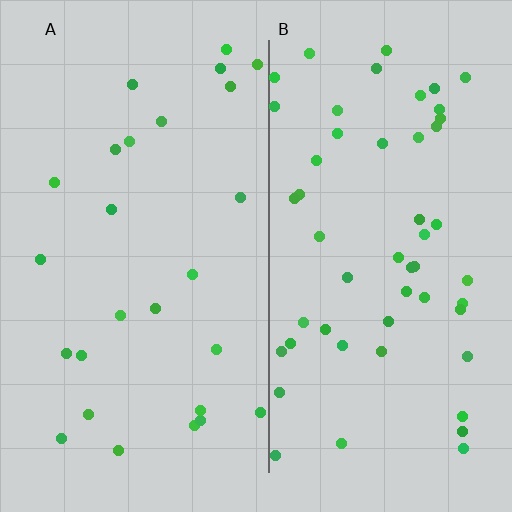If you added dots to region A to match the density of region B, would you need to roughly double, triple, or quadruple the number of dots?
Approximately double.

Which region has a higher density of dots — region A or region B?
B (the right).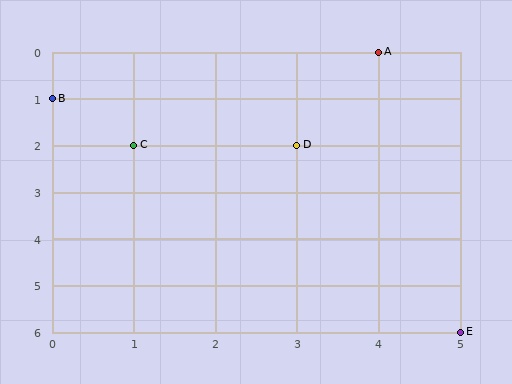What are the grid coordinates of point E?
Point E is at grid coordinates (5, 6).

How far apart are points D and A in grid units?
Points D and A are 1 column and 2 rows apart (about 2.2 grid units diagonally).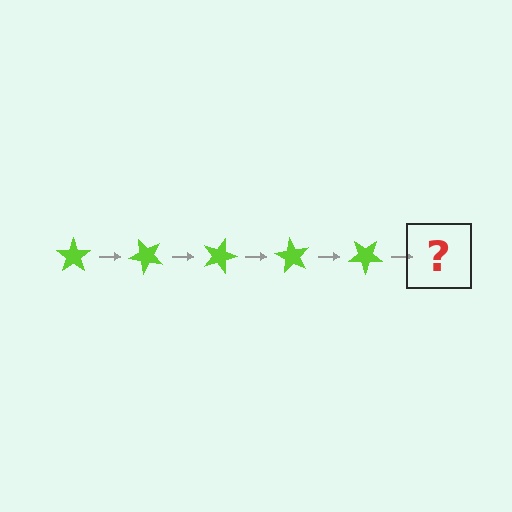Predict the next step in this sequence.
The next step is a lime star rotated 225 degrees.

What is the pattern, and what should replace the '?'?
The pattern is that the star rotates 45 degrees each step. The '?' should be a lime star rotated 225 degrees.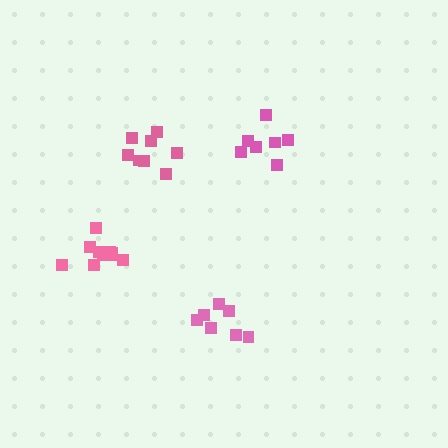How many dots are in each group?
Group 1: 7 dots, Group 2: 8 dots, Group 3: 7 dots, Group 4: 10 dots (32 total).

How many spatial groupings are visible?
There are 4 spatial groupings.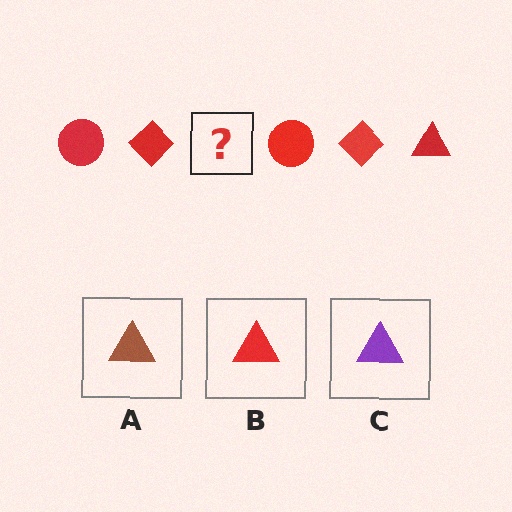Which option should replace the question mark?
Option B.